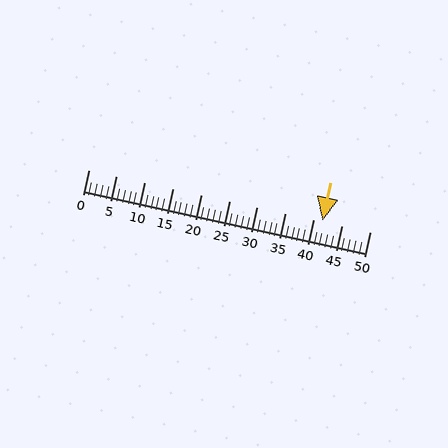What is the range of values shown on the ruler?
The ruler shows values from 0 to 50.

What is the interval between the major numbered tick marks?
The major tick marks are spaced 5 units apart.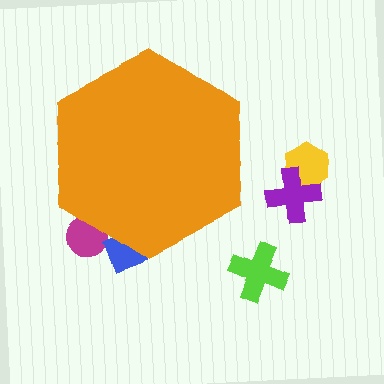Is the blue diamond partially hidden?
Yes, the blue diamond is partially hidden behind the orange hexagon.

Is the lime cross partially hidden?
No, the lime cross is fully visible.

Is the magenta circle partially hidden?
Yes, the magenta circle is partially hidden behind the orange hexagon.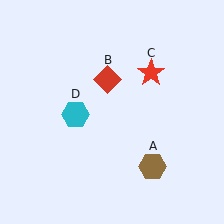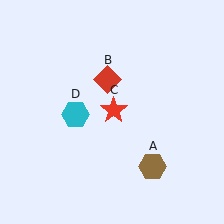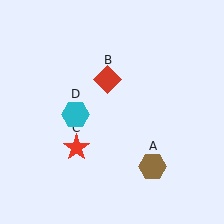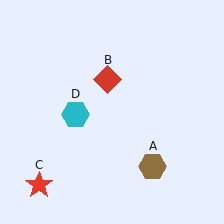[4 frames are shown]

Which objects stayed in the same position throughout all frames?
Brown hexagon (object A) and red diamond (object B) and cyan hexagon (object D) remained stationary.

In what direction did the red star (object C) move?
The red star (object C) moved down and to the left.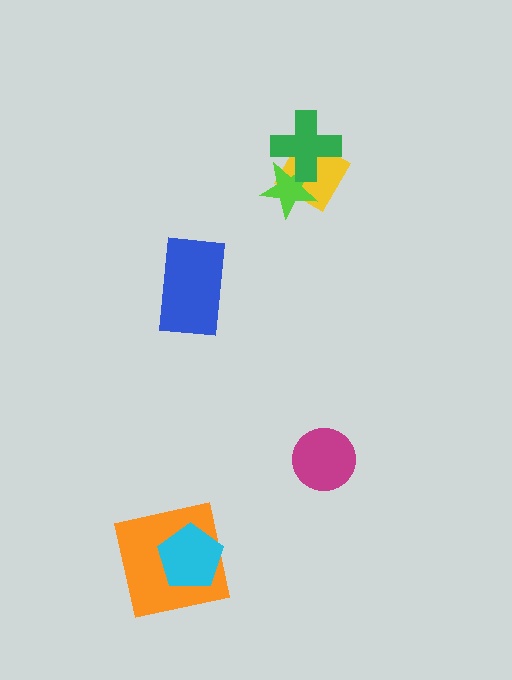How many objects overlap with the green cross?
2 objects overlap with the green cross.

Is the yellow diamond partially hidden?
Yes, it is partially covered by another shape.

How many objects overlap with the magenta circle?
0 objects overlap with the magenta circle.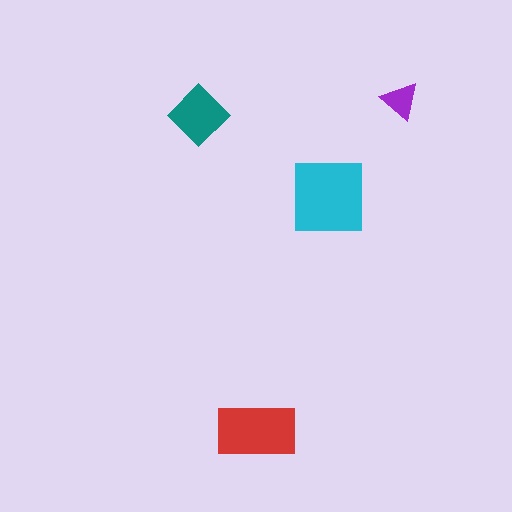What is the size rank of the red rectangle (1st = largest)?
2nd.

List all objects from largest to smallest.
The cyan square, the red rectangle, the teal diamond, the purple triangle.